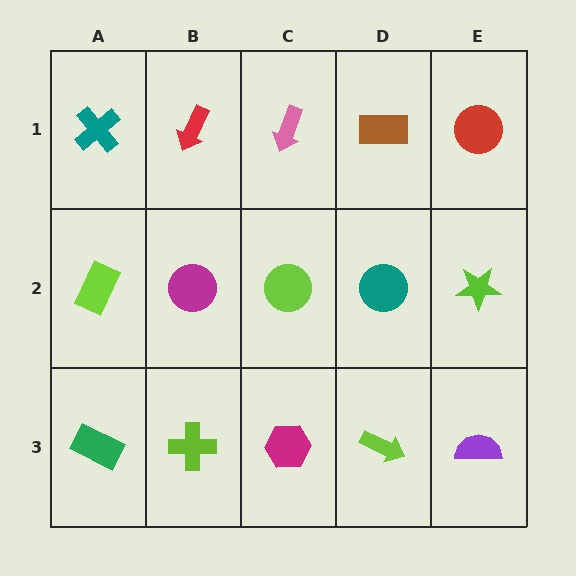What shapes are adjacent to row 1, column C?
A lime circle (row 2, column C), a red arrow (row 1, column B), a brown rectangle (row 1, column D).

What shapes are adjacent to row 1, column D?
A teal circle (row 2, column D), a pink arrow (row 1, column C), a red circle (row 1, column E).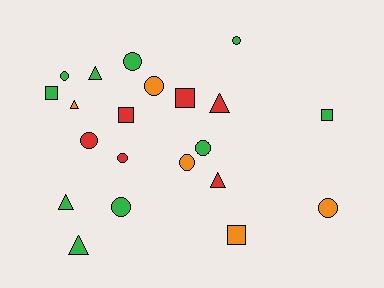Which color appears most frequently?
Green, with 10 objects.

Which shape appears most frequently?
Circle, with 10 objects.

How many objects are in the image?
There are 21 objects.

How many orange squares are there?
There is 1 orange square.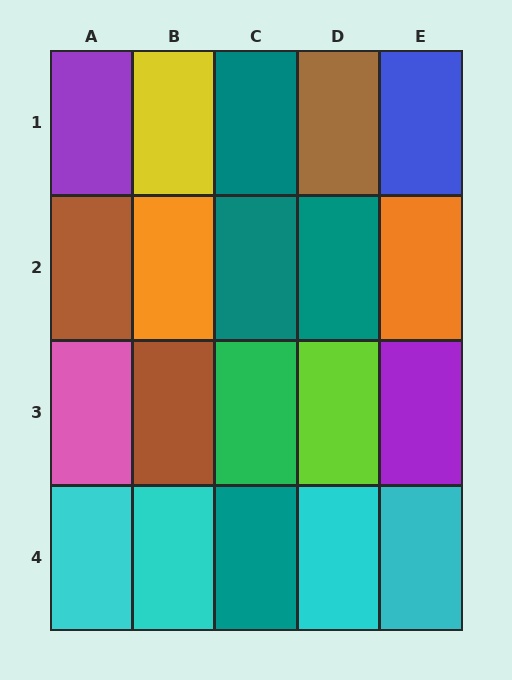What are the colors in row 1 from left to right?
Purple, yellow, teal, brown, blue.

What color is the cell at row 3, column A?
Pink.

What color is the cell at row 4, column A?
Cyan.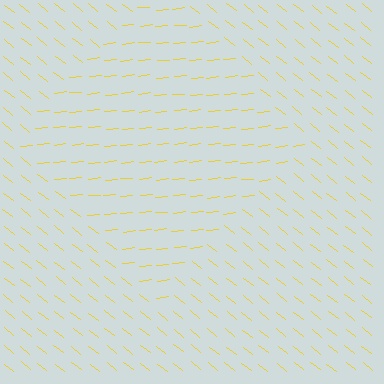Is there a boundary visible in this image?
Yes, there is a texture boundary formed by a change in line orientation.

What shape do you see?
I see a diamond.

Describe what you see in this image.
The image is filled with small yellow line segments. A diamond region in the image has lines oriented differently from the surrounding lines, creating a visible texture boundary.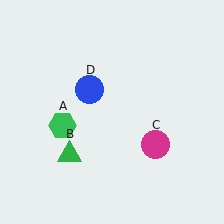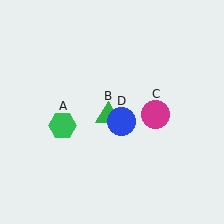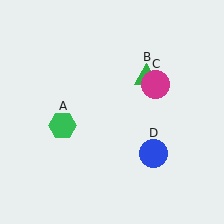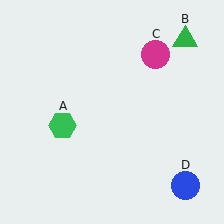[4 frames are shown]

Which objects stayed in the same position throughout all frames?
Green hexagon (object A) remained stationary.